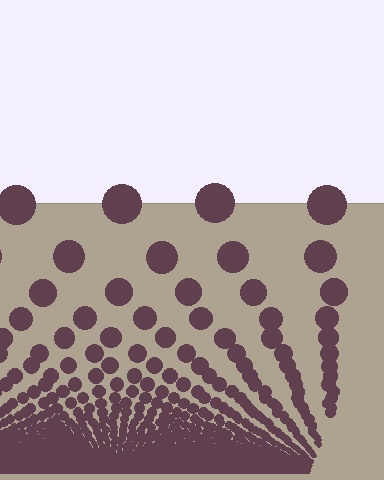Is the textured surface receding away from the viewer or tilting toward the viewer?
The surface appears to tilt toward the viewer. Texture elements get larger and sparser toward the top.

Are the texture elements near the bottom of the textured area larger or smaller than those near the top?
Smaller. The gradient is inverted — elements near the bottom are smaller and denser.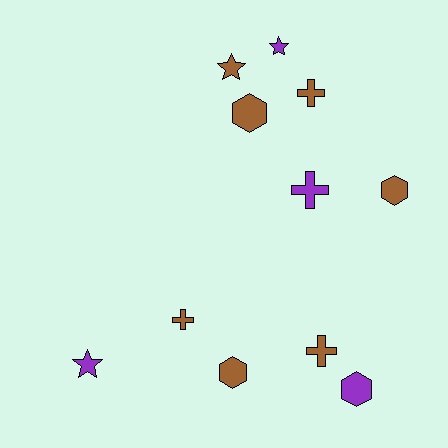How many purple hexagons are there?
There is 1 purple hexagon.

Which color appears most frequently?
Brown, with 7 objects.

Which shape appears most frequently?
Hexagon, with 4 objects.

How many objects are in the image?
There are 11 objects.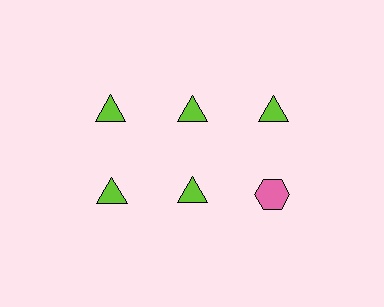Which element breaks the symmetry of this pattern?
The pink hexagon in the second row, center column breaks the symmetry. All other shapes are lime triangles.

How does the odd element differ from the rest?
It differs in both color (pink instead of lime) and shape (hexagon instead of triangle).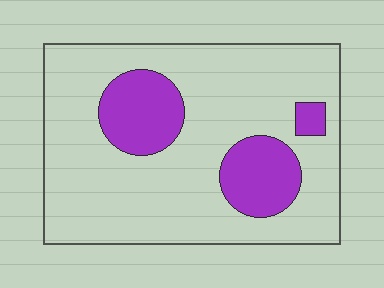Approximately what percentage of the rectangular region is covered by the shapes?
Approximately 20%.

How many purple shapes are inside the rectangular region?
3.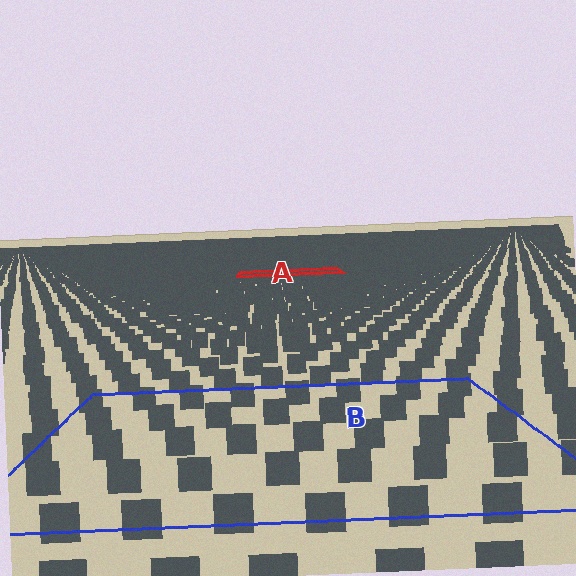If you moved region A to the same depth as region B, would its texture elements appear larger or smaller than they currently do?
They would appear larger. At a closer depth, the same texture elements are projected at a bigger on-screen size.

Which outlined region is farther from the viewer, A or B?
Region A is farther from the viewer — the texture elements inside it appear smaller and more densely packed.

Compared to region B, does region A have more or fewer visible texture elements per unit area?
Region A has more texture elements per unit area — they are packed more densely because it is farther away.